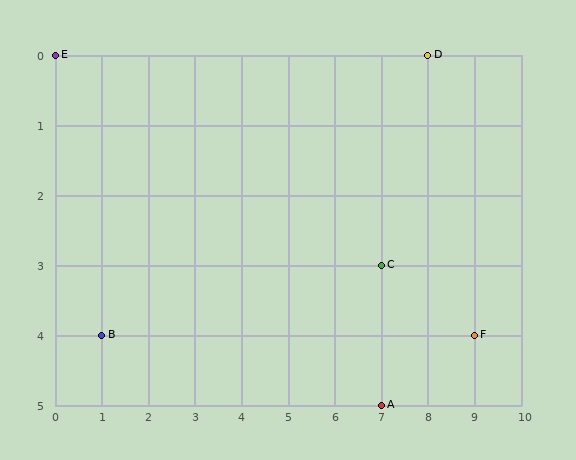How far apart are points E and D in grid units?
Points E and D are 8 columns apart.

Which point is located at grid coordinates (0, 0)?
Point E is at (0, 0).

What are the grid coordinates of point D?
Point D is at grid coordinates (8, 0).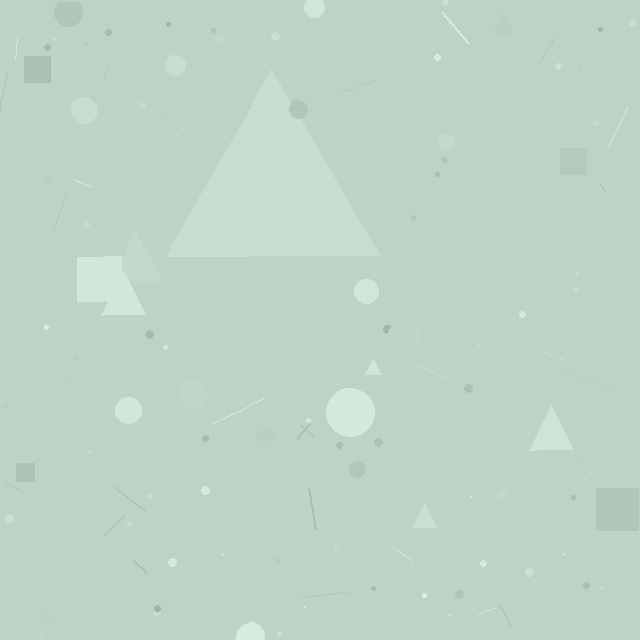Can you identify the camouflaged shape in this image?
The camouflaged shape is a triangle.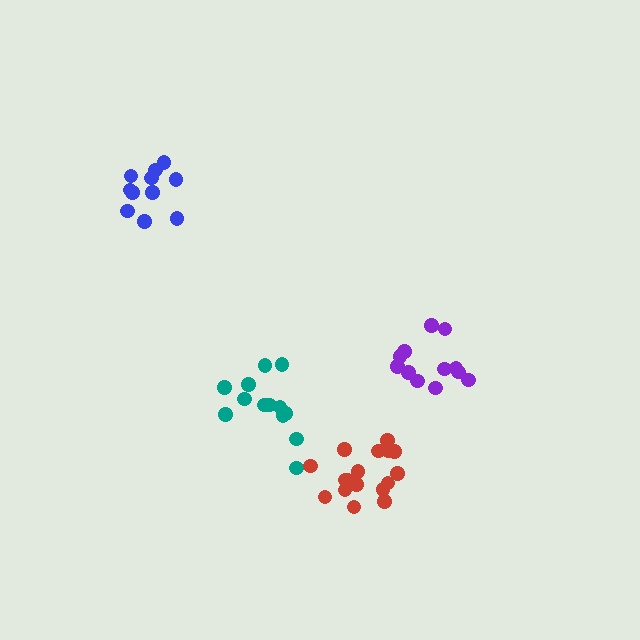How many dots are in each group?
Group 1: 11 dots, Group 2: 12 dots, Group 3: 13 dots, Group 4: 17 dots (53 total).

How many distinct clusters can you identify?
There are 4 distinct clusters.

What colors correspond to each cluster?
The clusters are colored: blue, purple, teal, red.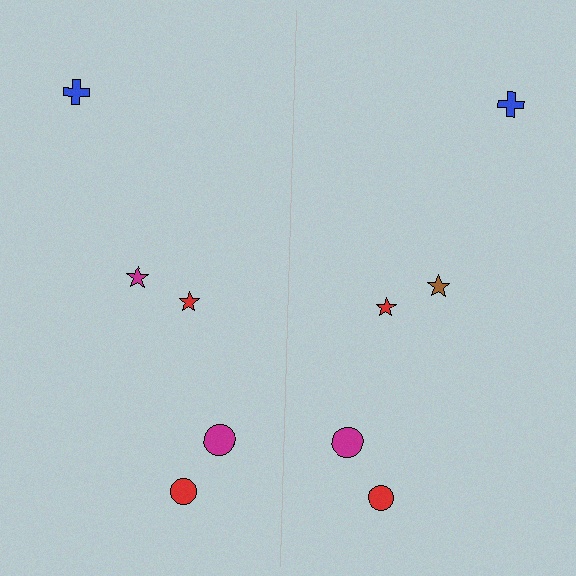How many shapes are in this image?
There are 10 shapes in this image.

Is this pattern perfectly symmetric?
No, the pattern is not perfectly symmetric. The brown star on the right side breaks the symmetry — its mirror counterpart is magenta.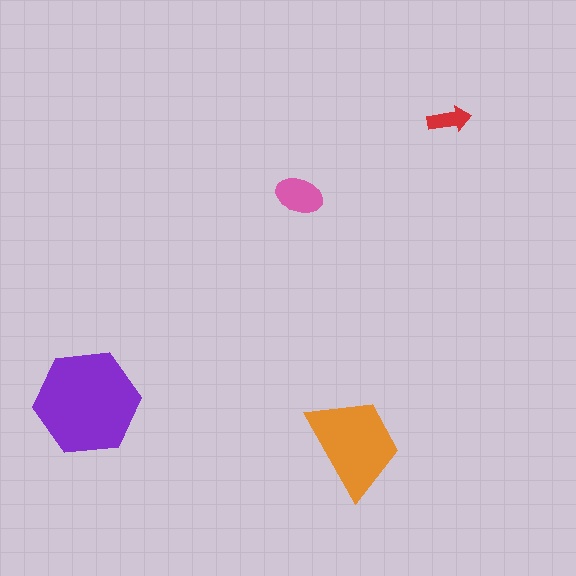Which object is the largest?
The purple hexagon.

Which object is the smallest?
The red arrow.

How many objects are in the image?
There are 4 objects in the image.